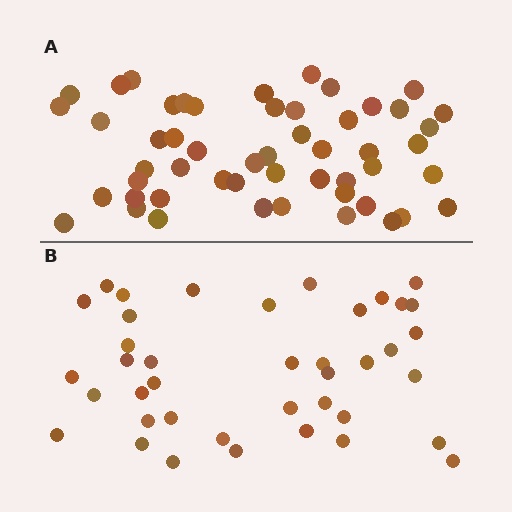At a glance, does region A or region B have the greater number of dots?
Region A (the top region) has more dots.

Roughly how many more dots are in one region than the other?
Region A has roughly 12 or so more dots than region B.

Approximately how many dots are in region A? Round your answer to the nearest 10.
About 50 dots. (The exact count is 52, which rounds to 50.)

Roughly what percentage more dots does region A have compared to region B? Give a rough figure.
About 30% more.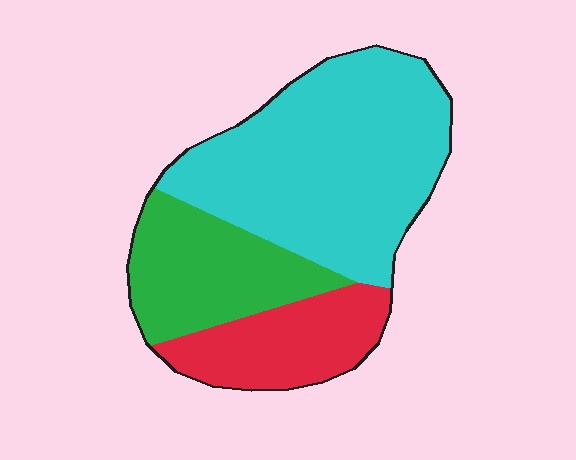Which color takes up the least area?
Red, at roughly 20%.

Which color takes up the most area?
Cyan, at roughly 55%.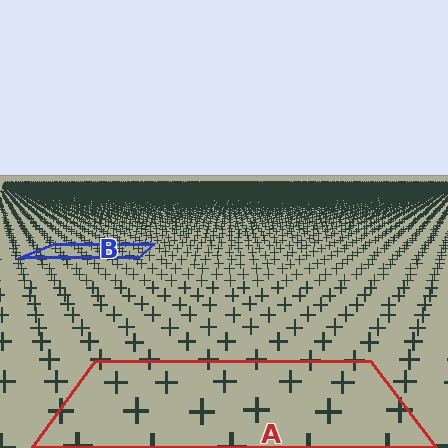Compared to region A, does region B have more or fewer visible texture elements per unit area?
Region B has more texture elements per unit area — they are packed more densely because it is farther away.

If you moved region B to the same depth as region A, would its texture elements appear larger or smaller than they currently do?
They would appear larger. At a closer depth, the same texture elements are projected at a bigger on-screen size.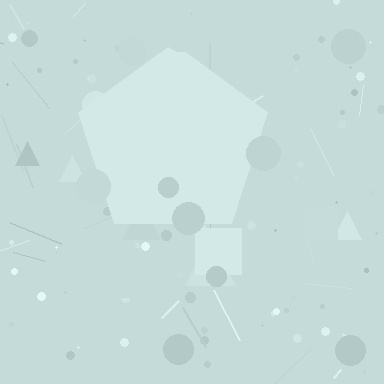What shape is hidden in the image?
A pentagon is hidden in the image.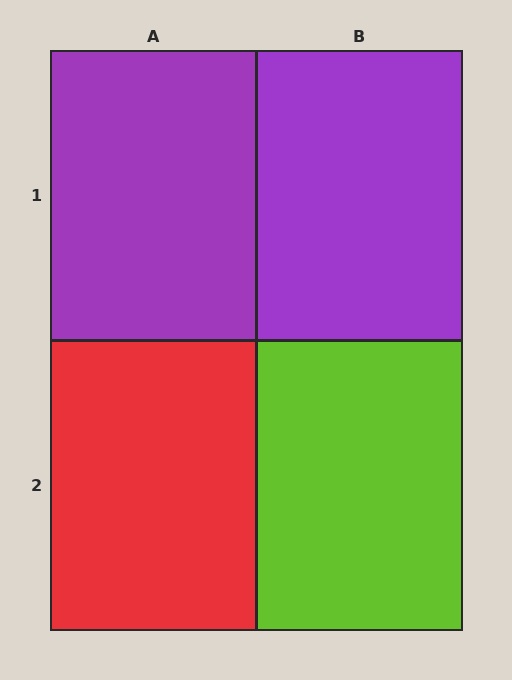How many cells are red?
1 cell is red.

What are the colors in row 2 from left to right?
Red, lime.